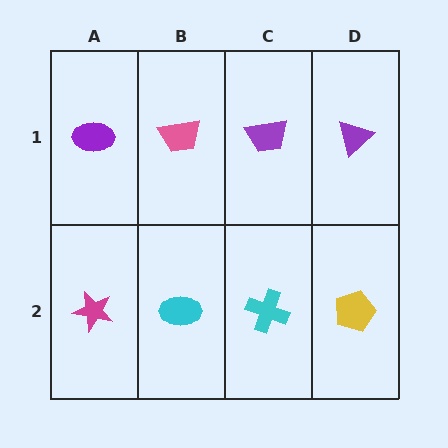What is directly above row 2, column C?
A purple trapezoid.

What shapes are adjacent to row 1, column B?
A cyan ellipse (row 2, column B), a purple ellipse (row 1, column A), a purple trapezoid (row 1, column C).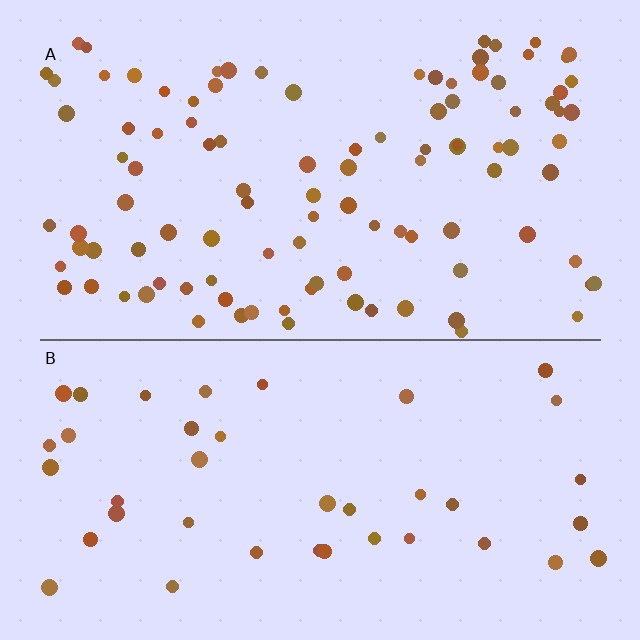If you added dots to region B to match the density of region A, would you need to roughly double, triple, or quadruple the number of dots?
Approximately triple.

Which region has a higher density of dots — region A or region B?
A (the top).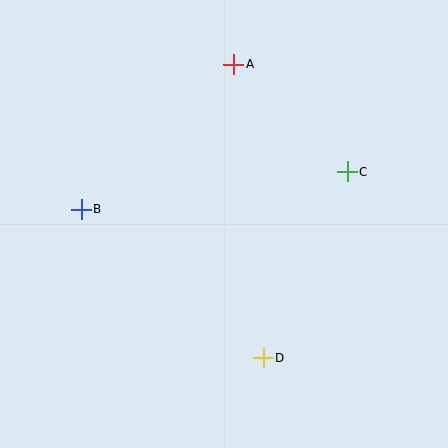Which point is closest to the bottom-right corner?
Point D is closest to the bottom-right corner.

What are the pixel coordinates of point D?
Point D is at (263, 358).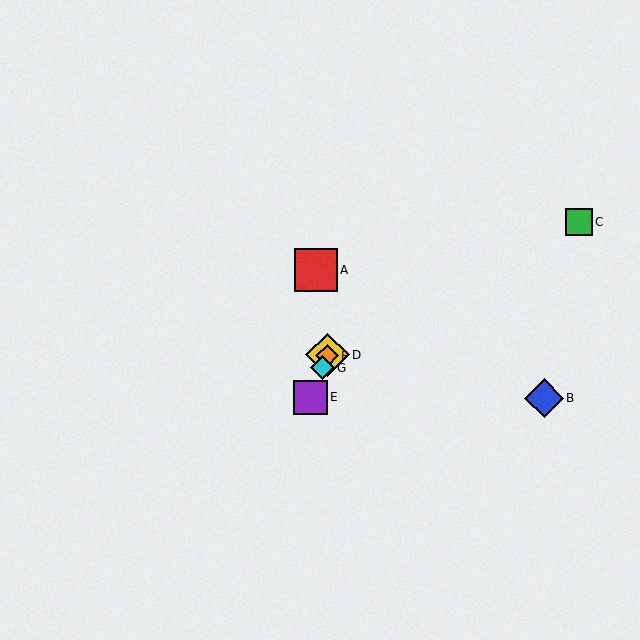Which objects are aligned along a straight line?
Objects D, E, F, G are aligned along a straight line.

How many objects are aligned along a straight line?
4 objects (D, E, F, G) are aligned along a straight line.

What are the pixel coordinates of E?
Object E is at (310, 397).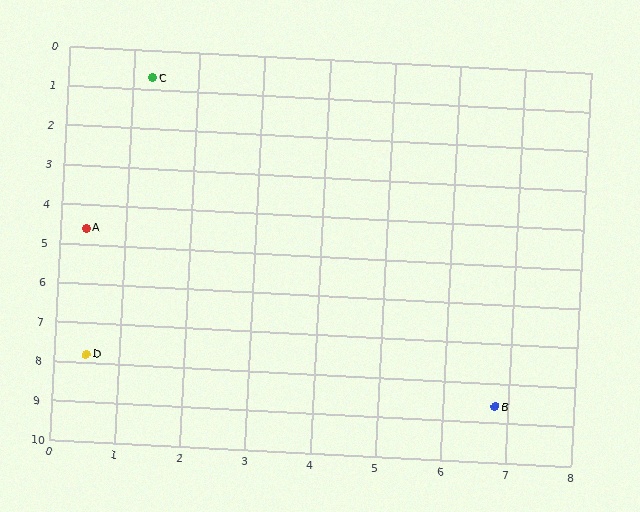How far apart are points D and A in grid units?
Points D and A are about 3.2 grid units apart.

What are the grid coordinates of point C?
Point C is at approximately (1.3, 0.7).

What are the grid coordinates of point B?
Point B is at approximately (6.8, 8.6).